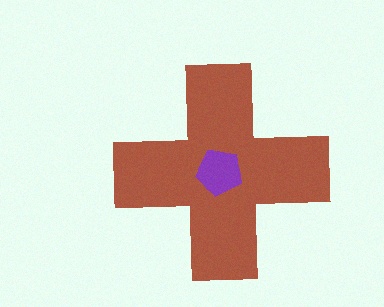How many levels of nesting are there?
2.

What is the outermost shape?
The brown cross.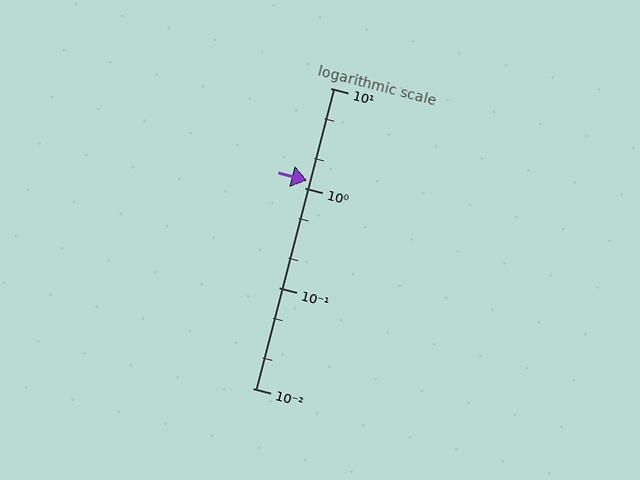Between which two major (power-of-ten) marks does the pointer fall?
The pointer is between 1 and 10.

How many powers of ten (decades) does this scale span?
The scale spans 3 decades, from 0.01 to 10.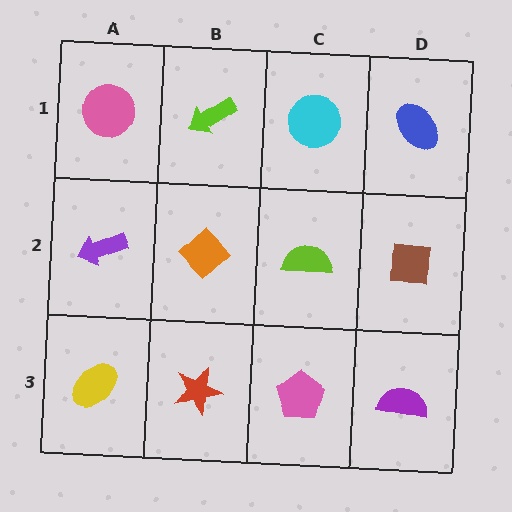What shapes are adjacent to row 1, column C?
A lime semicircle (row 2, column C), a lime arrow (row 1, column B), a blue ellipse (row 1, column D).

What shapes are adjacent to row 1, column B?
An orange diamond (row 2, column B), a pink circle (row 1, column A), a cyan circle (row 1, column C).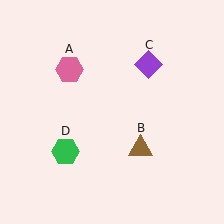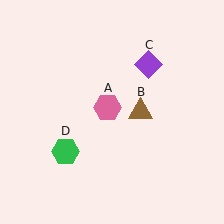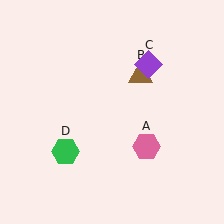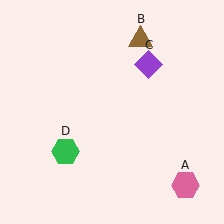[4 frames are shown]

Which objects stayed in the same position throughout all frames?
Purple diamond (object C) and green hexagon (object D) remained stationary.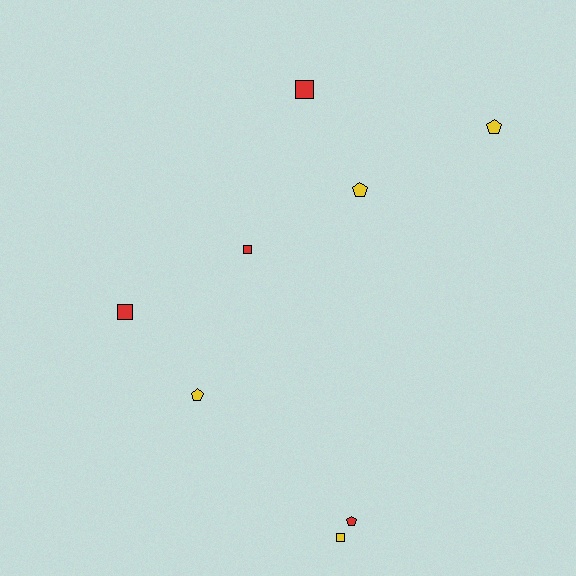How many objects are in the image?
There are 8 objects.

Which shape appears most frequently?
Square, with 4 objects.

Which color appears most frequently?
Yellow, with 4 objects.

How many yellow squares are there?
There is 1 yellow square.